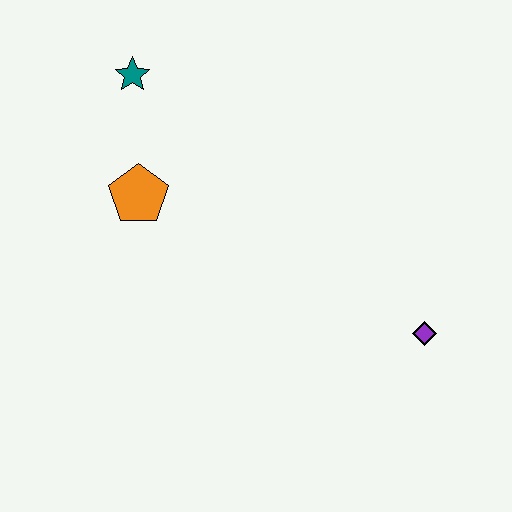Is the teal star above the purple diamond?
Yes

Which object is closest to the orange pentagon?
The teal star is closest to the orange pentagon.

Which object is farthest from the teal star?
The purple diamond is farthest from the teal star.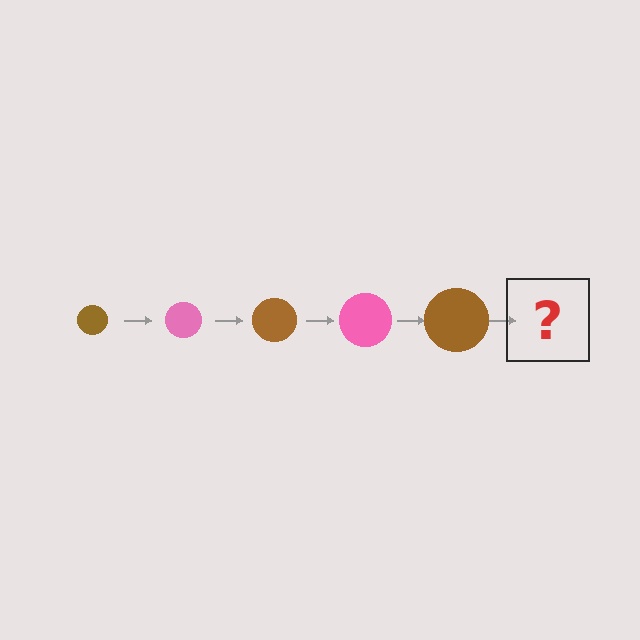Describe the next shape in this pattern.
It should be a pink circle, larger than the previous one.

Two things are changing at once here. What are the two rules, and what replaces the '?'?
The two rules are that the circle grows larger each step and the color cycles through brown and pink. The '?' should be a pink circle, larger than the previous one.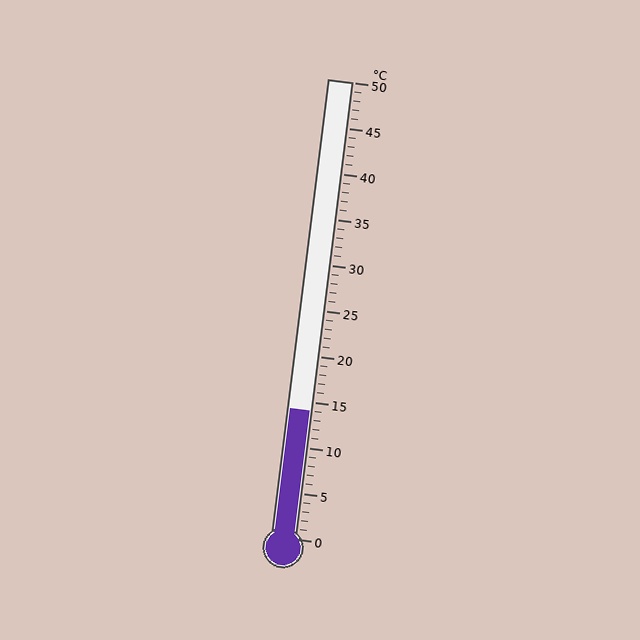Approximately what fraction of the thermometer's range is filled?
The thermometer is filled to approximately 30% of its range.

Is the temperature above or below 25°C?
The temperature is below 25°C.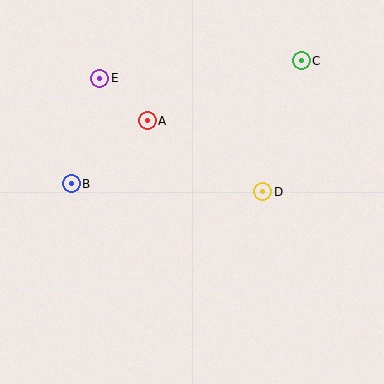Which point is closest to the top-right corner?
Point C is closest to the top-right corner.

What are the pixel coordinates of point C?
Point C is at (301, 61).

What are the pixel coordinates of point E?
Point E is at (100, 78).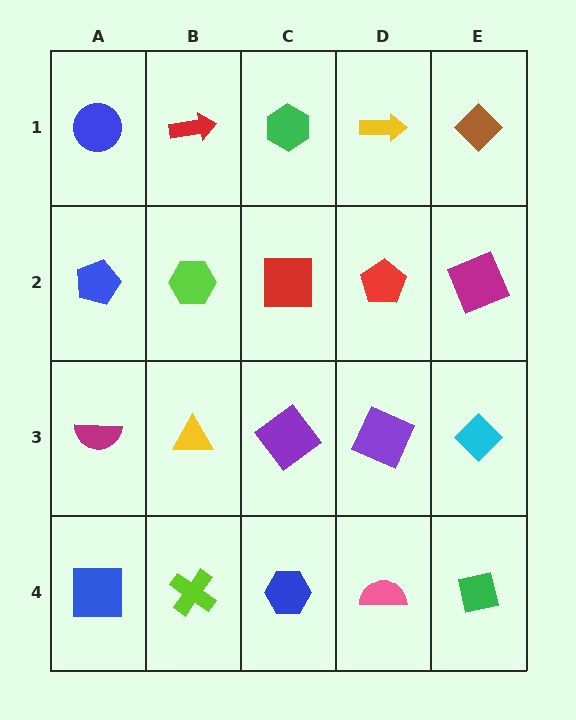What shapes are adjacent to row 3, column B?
A lime hexagon (row 2, column B), a lime cross (row 4, column B), a magenta semicircle (row 3, column A), a purple diamond (row 3, column C).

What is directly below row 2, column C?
A purple diamond.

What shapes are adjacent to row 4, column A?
A magenta semicircle (row 3, column A), a lime cross (row 4, column B).